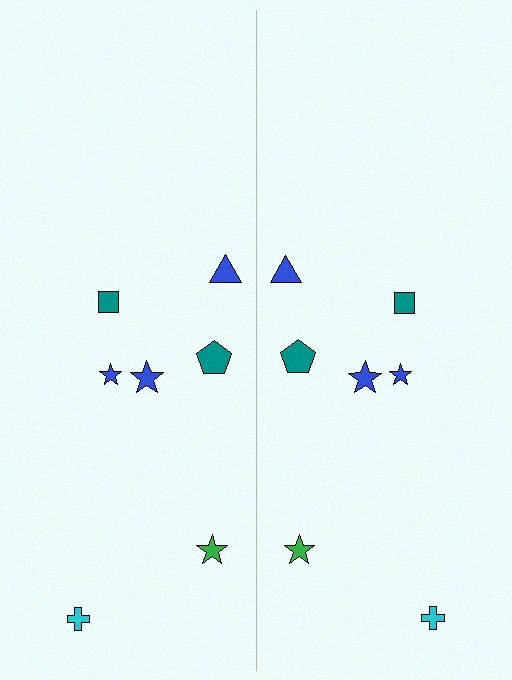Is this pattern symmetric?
Yes, this pattern has bilateral (reflection) symmetry.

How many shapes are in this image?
There are 14 shapes in this image.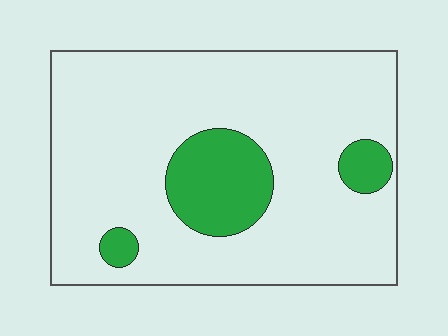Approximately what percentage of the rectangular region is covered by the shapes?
Approximately 15%.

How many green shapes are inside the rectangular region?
3.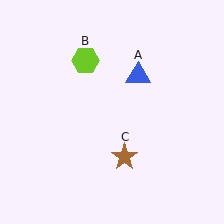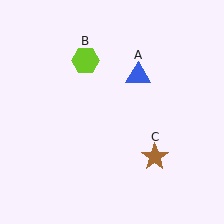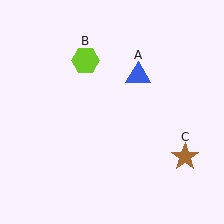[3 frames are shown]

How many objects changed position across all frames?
1 object changed position: brown star (object C).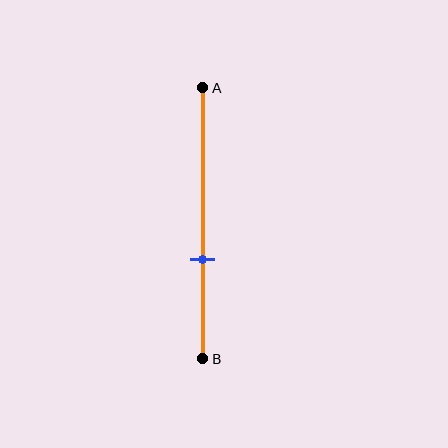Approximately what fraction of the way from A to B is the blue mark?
The blue mark is approximately 65% of the way from A to B.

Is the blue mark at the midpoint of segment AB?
No, the mark is at about 65% from A, not at the 50% midpoint.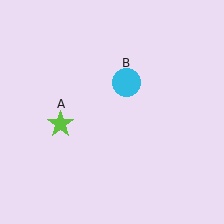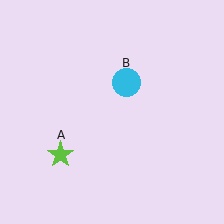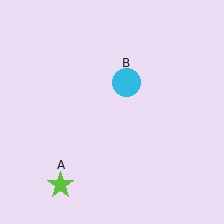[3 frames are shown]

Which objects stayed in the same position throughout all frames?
Cyan circle (object B) remained stationary.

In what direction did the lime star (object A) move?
The lime star (object A) moved down.